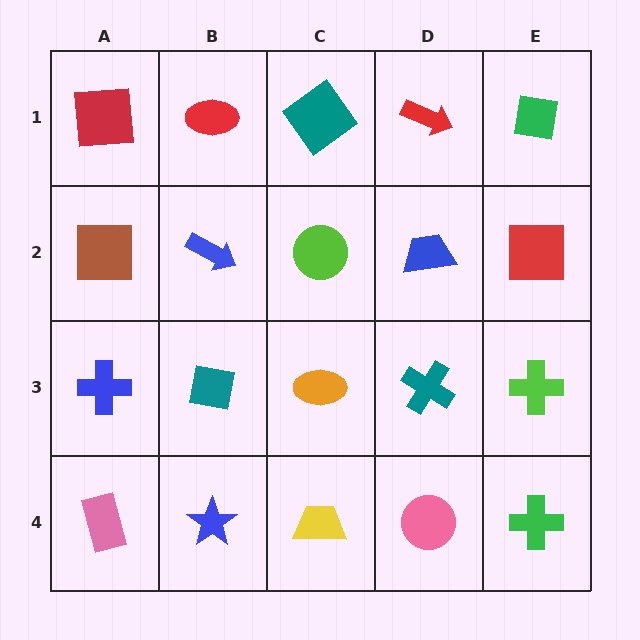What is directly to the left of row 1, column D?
A teal diamond.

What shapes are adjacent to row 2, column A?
A red square (row 1, column A), a blue cross (row 3, column A), a blue arrow (row 2, column B).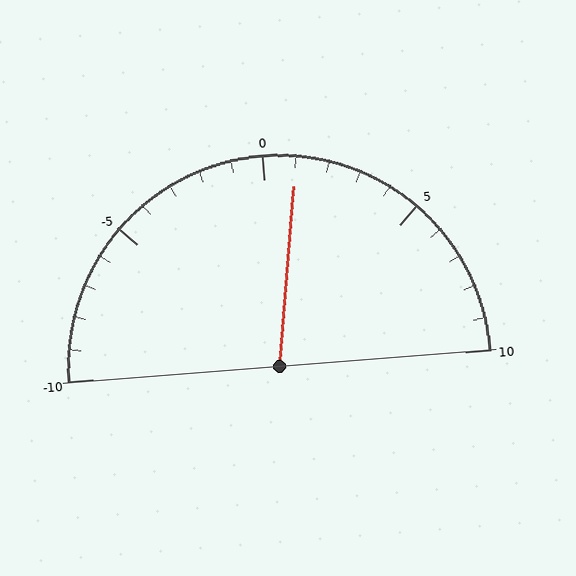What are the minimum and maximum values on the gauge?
The gauge ranges from -10 to 10.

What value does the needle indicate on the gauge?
The needle indicates approximately 1.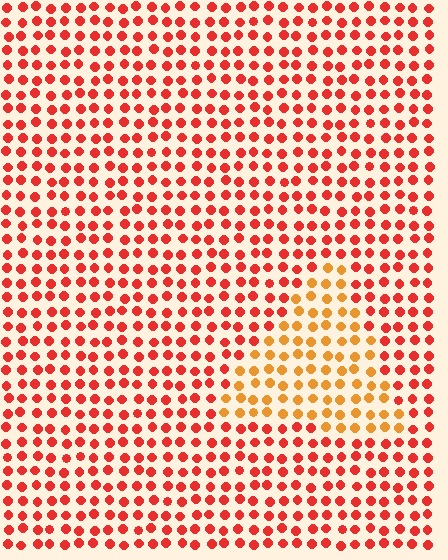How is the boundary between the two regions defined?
The boundary is defined purely by a slight shift in hue (about 34 degrees). Spacing, size, and orientation are identical on both sides.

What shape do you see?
I see a triangle.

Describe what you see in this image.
The image is filled with small red elements in a uniform arrangement. A triangle-shaped region is visible where the elements are tinted to a slightly different hue, forming a subtle color boundary.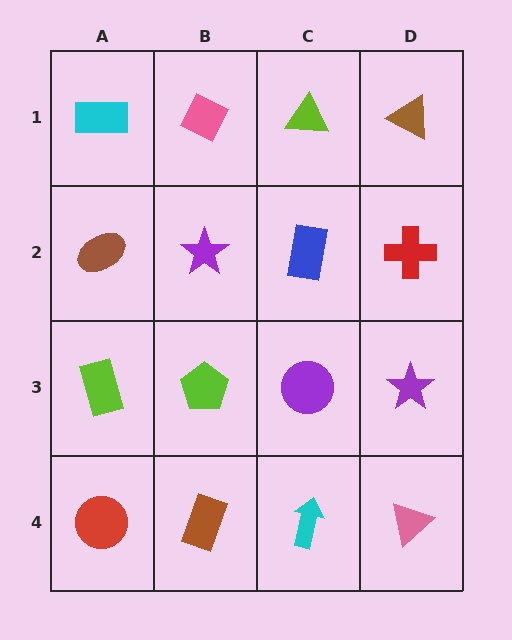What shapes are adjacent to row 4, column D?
A purple star (row 3, column D), a cyan arrow (row 4, column C).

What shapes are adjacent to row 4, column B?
A lime pentagon (row 3, column B), a red circle (row 4, column A), a cyan arrow (row 4, column C).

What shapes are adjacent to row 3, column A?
A brown ellipse (row 2, column A), a red circle (row 4, column A), a lime pentagon (row 3, column B).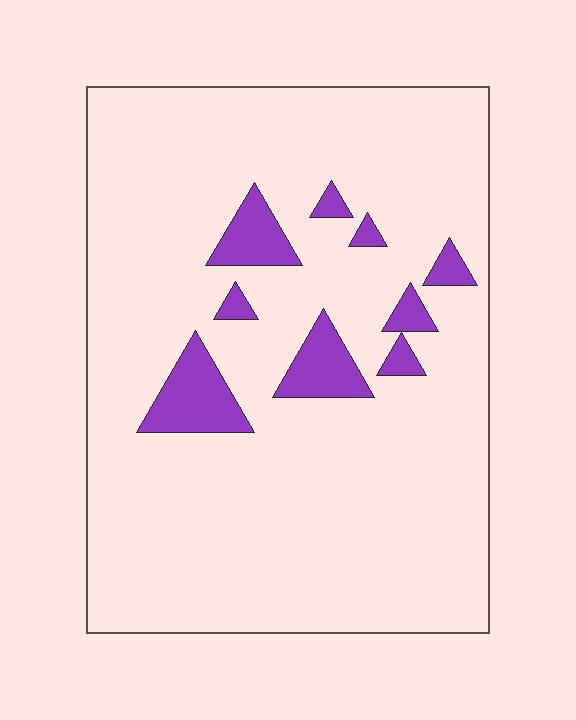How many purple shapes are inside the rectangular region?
9.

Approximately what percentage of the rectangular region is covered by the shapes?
Approximately 10%.